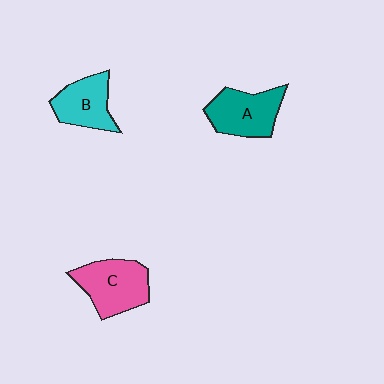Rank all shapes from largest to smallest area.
From largest to smallest: C (pink), A (teal), B (cyan).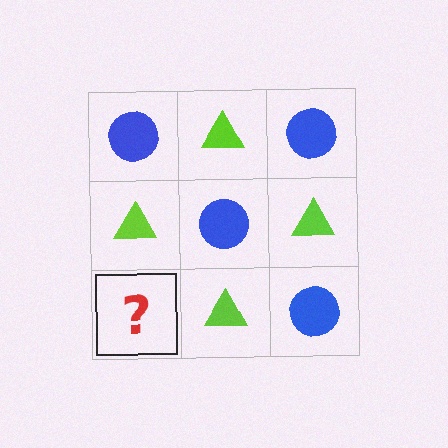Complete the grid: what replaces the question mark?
The question mark should be replaced with a blue circle.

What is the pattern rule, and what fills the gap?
The rule is that it alternates blue circle and lime triangle in a checkerboard pattern. The gap should be filled with a blue circle.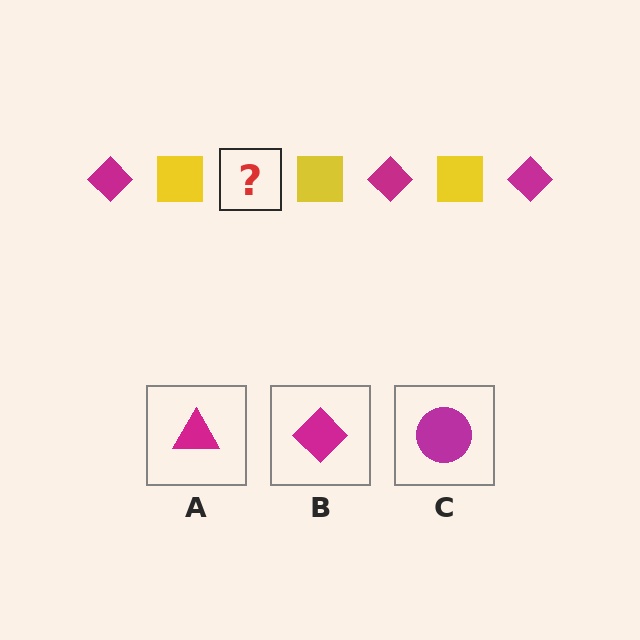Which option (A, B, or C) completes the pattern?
B.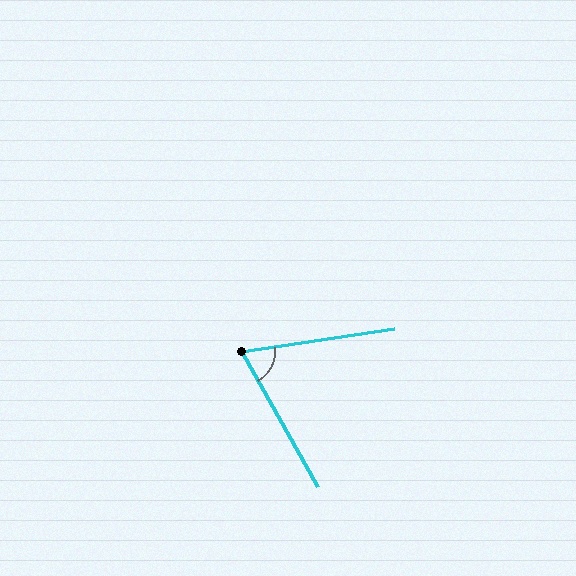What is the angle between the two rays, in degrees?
Approximately 69 degrees.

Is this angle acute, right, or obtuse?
It is acute.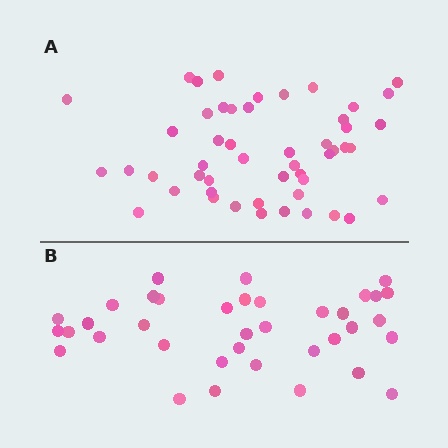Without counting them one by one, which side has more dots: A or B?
Region A (the top region) has more dots.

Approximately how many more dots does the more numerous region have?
Region A has approximately 15 more dots than region B.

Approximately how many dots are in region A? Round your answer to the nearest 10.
About 50 dots.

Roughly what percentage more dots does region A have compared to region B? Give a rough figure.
About 35% more.